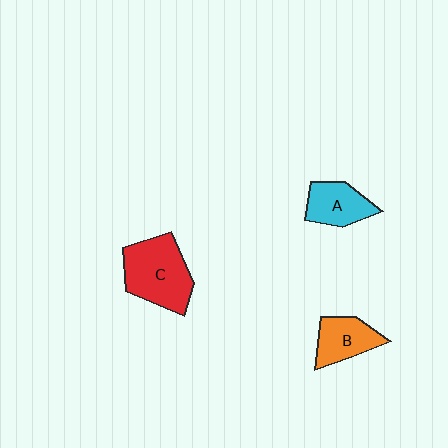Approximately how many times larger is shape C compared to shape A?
Approximately 1.6 times.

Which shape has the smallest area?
Shape A (cyan).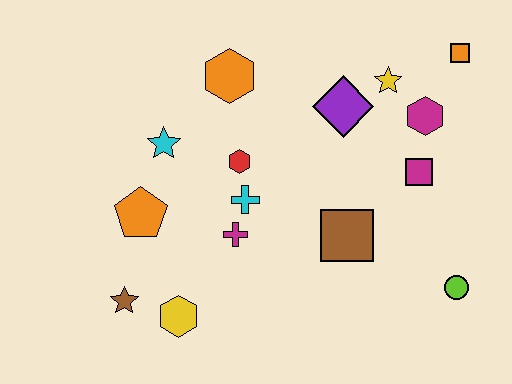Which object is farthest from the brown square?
The brown star is farthest from the brown square.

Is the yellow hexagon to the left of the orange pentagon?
No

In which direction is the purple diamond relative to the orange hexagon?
The purple diamond is to the right of the orange hexagon.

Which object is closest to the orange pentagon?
The cyan star is closest to the orange pentagon.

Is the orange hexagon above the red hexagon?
Yes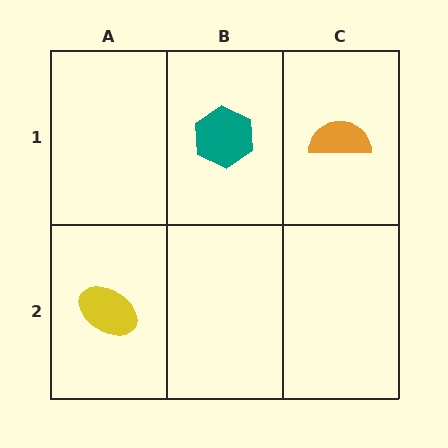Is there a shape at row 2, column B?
No, that cell is empty.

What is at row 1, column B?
A teal hexagon.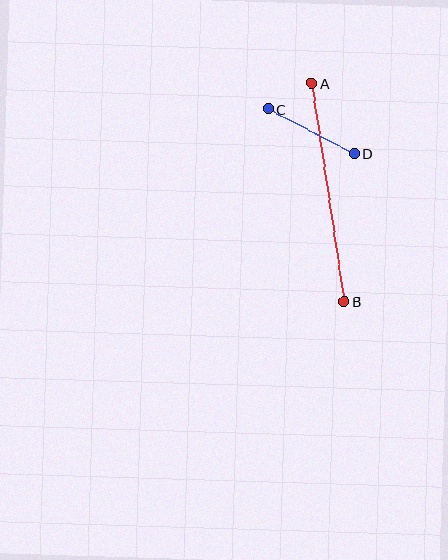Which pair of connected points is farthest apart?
Points A and B are farthest apart.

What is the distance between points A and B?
The distance is approximately 220 pixels.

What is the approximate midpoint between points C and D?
The midpoint is at approximately (311, 131) pixels.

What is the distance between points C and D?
The distance is approximately 96 pixels.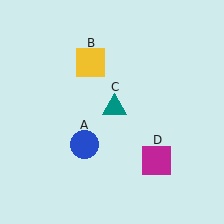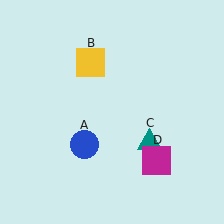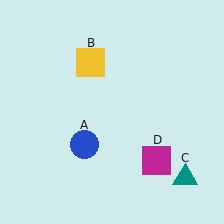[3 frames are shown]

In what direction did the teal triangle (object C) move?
The teal triangle (object C) moved down and to the right.